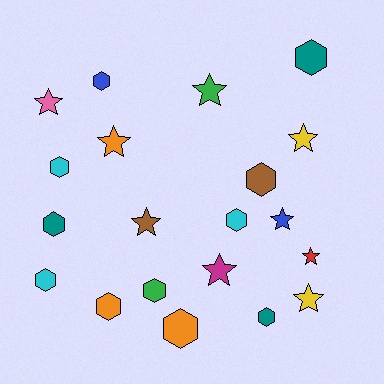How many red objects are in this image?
There is 1 red object.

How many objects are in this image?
There are 20 objects.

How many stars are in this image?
There are 9 stars.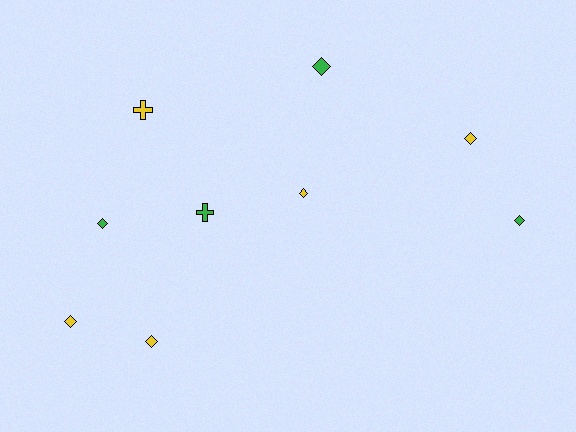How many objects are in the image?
There are 9 objects.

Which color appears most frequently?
Yellow, with 5 objects.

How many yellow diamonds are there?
There are 4 yellow diamonds.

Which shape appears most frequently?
Diamond, with 7 objects.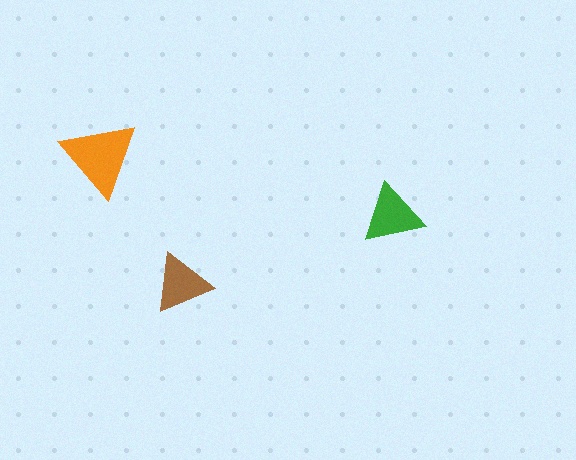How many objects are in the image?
There are 3 objects in the image.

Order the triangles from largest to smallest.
the orange one, the green one, the brown one.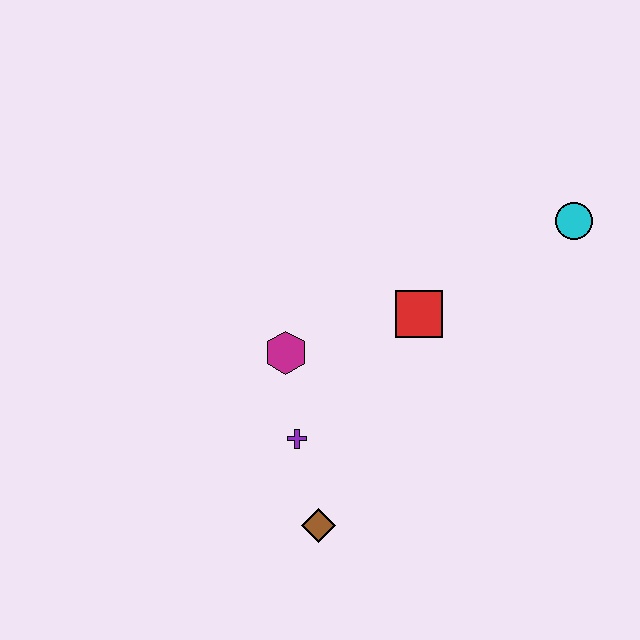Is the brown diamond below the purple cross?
Yes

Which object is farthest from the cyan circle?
The brown diamond is farthest from the cyan circle.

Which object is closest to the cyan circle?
The red square is closest to the cyan circle.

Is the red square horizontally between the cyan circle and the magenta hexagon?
Yes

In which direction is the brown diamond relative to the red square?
The brown diamond is below the red square.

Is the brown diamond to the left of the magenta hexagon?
No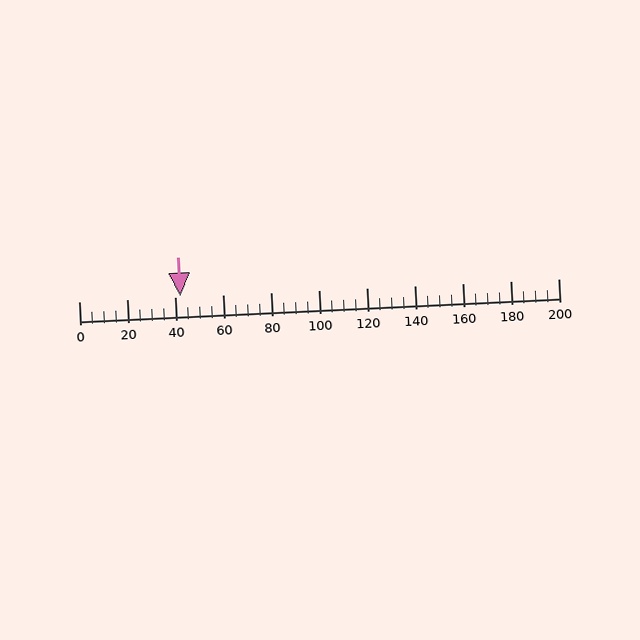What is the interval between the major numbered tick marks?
The major tick marks are spaced 20 units apart.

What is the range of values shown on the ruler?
The ruler shows values from 0 to 200.